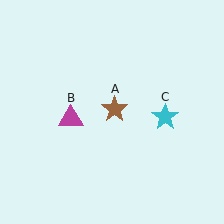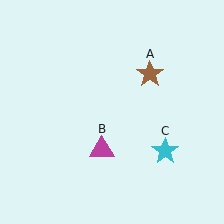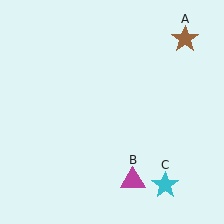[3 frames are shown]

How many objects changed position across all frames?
3 objects changed position: brown star (object A), magenta triangle (object B), cyan star (object C).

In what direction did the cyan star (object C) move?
The cyan star (object C) moved down.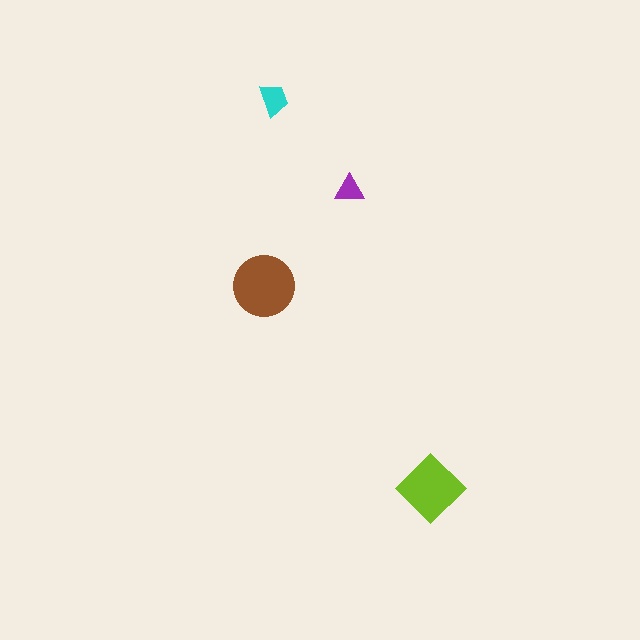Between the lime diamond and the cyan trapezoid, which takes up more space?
The lime diamond.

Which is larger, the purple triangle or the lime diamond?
The lime diamond.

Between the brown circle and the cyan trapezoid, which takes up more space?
The brown circle.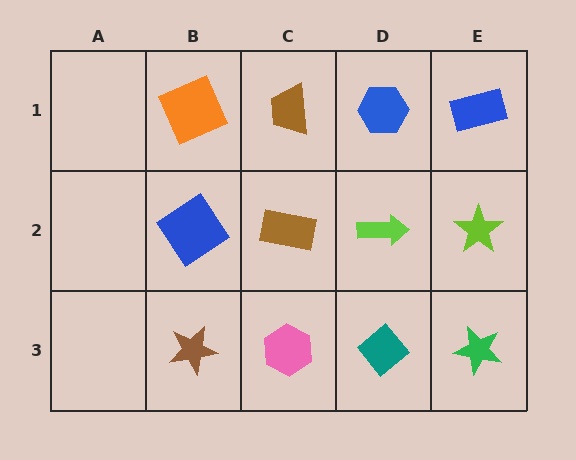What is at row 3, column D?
A teal diamond.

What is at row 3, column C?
A pink hexagon.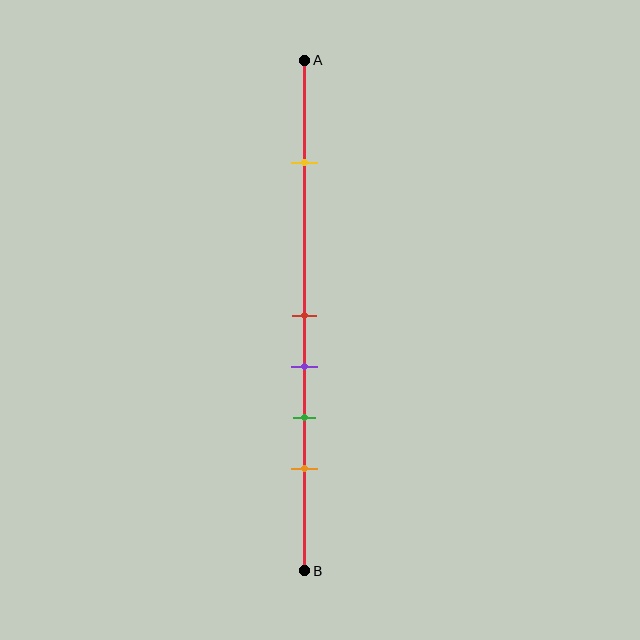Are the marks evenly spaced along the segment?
No, the marks are not evenly spaced.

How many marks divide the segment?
There are 5 marks dividing the segment.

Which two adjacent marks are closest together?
The red and purple marks are the closest adjacent pair.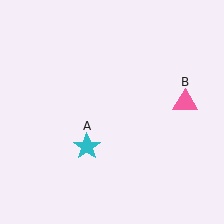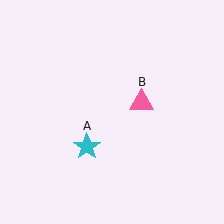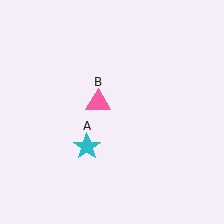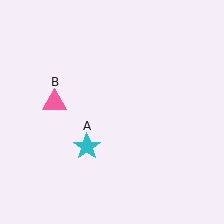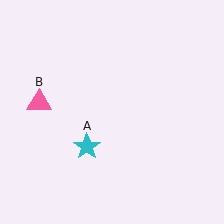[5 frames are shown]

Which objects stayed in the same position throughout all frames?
Cyan star (object A) remained stationary.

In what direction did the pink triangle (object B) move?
The pink triangle (object B) moved left.